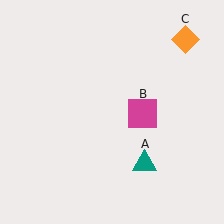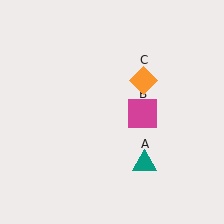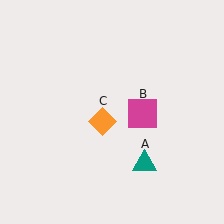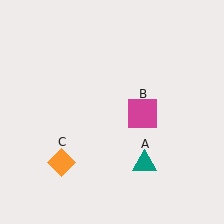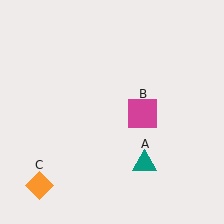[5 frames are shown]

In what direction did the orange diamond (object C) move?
The orange diamond (object C) moved down and to the left.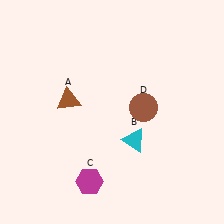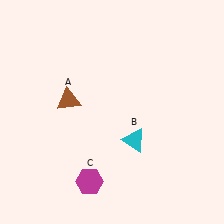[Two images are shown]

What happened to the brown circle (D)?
The brown circle (D) was removed in Image 2. It was in the top-right area of Image 1.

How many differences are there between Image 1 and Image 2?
There is 1 difference between the two images.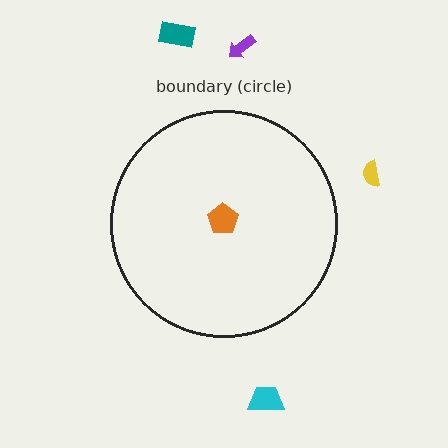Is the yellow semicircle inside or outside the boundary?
Outside.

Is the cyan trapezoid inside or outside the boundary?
Outside.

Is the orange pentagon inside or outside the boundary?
Inside.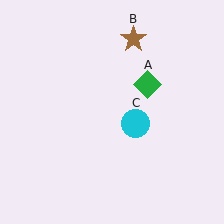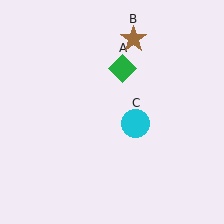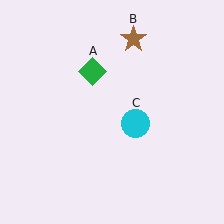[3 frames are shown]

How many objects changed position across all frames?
1 object changed position: green diamond (object A).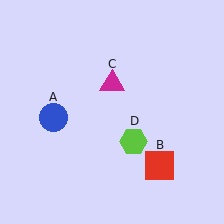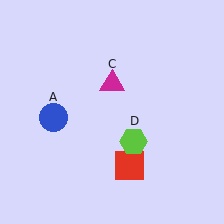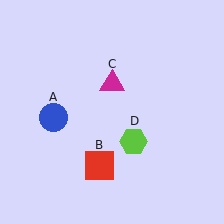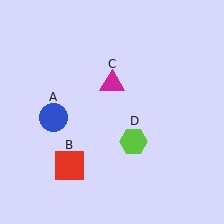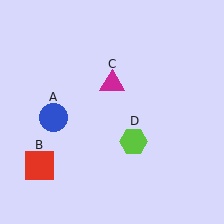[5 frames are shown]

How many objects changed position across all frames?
1 object changed position: red square (object B).